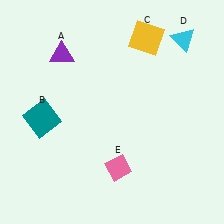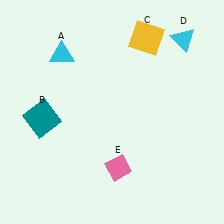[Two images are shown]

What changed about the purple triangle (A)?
In Image 1, A is purple. In Image 2, it changed to cyan.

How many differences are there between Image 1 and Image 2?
There is 1 difference between the two images.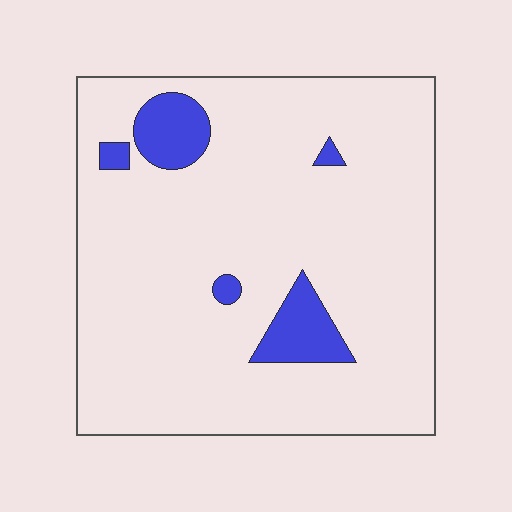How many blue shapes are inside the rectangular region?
5.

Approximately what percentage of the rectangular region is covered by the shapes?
Approximately 10%.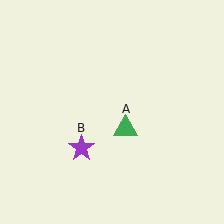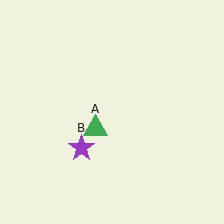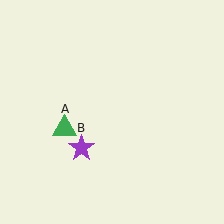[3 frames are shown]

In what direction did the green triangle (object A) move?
The green triangle (object A) moved left.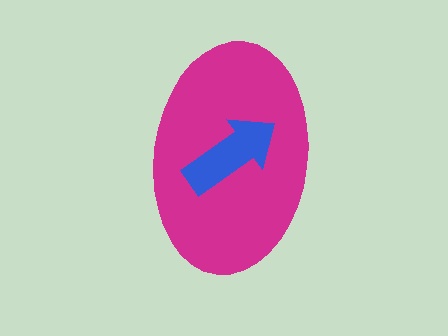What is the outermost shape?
The magenta ellipse.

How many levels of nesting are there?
2.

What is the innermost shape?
The blue arrow.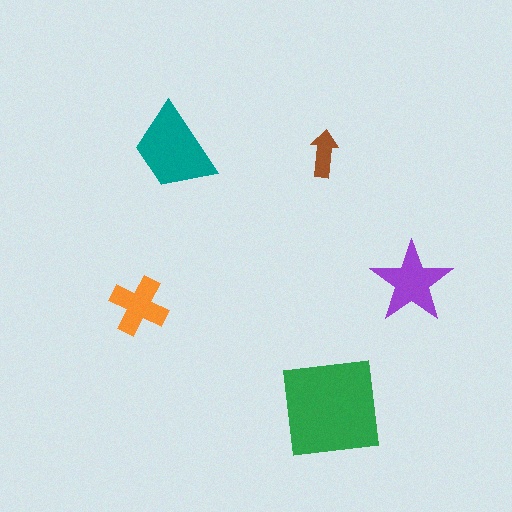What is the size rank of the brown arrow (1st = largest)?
5th.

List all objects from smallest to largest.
The brown arrow, the orange cross, the purple star, the teal trapezoid, the green square.